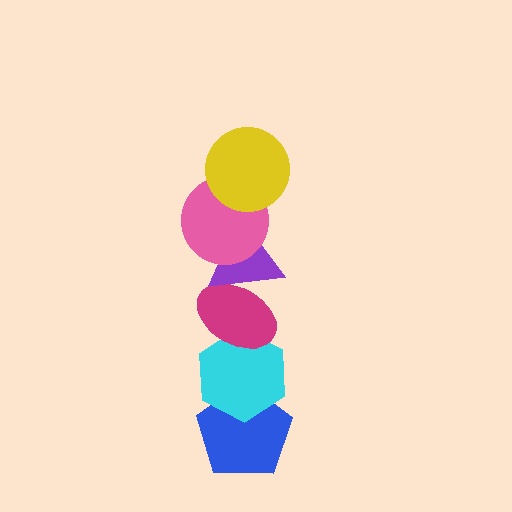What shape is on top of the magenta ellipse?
The purple triangle is on top of the magenta ellipse.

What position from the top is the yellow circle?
The yellow circle is 1st from the top.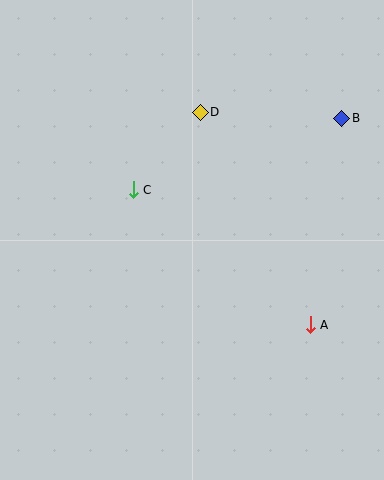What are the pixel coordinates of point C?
Point C is at (133, 190).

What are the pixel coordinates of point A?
Point A is at (310, 325).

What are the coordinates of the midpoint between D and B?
The midpoint between D and B is at (271, 115).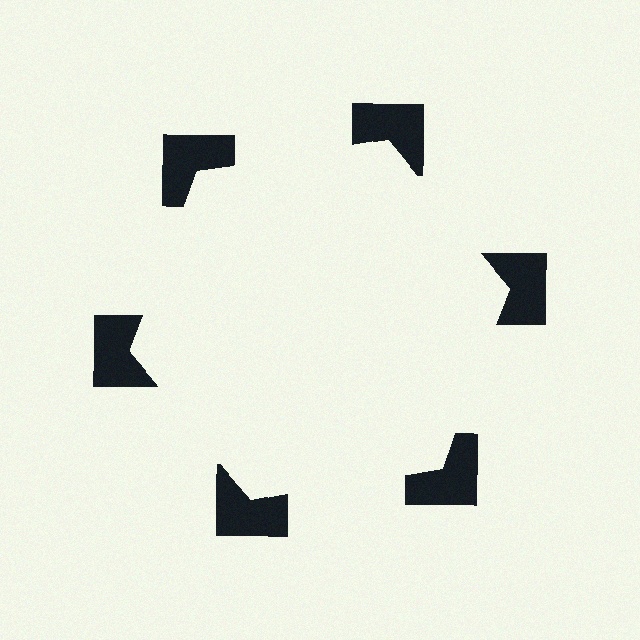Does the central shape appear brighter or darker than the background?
It typically appears slightly brighter than the background, even though no actual brightness change is drawn.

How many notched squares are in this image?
There are 6 — one at each vertex of the illusory hexagon.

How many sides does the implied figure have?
6 sides.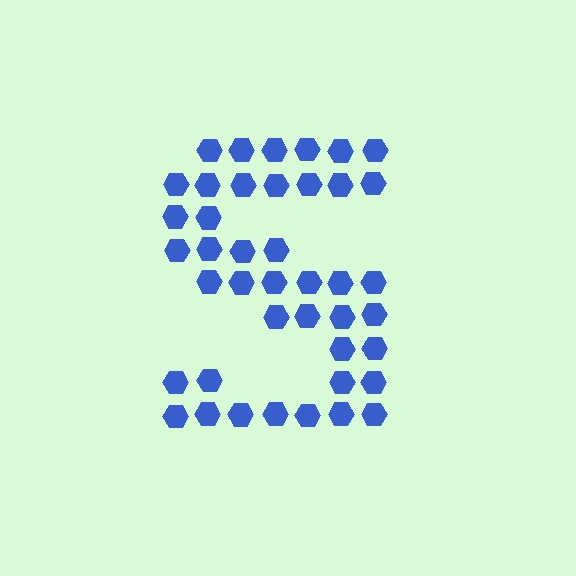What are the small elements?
The small elements are hexagons.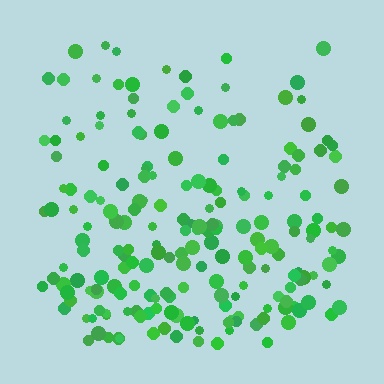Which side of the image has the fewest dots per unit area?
The top.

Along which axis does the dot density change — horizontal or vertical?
Vertical.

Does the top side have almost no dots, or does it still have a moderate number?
Still a moderate number, just noticeably fewer than the bottom.